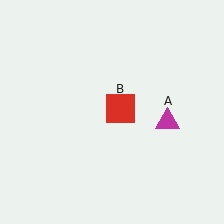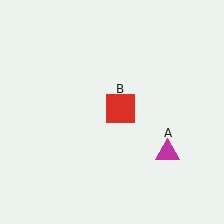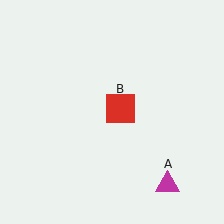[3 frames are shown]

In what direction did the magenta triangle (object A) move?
The magenta triangle (object A) moved down.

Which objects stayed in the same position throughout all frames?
Red square (object B) remained stationary.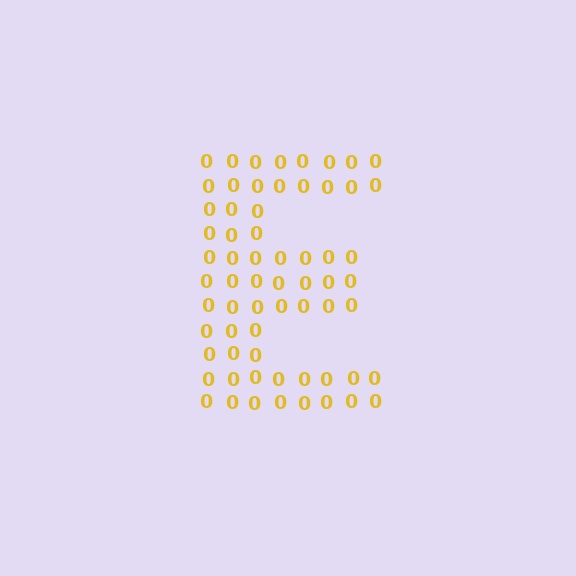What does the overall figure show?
The overall figure shows the letter E.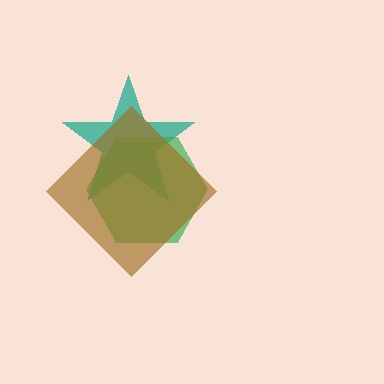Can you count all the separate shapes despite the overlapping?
Yes, there are 3 separate shapes.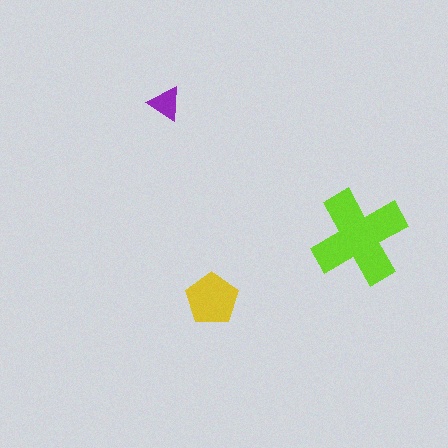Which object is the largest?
The lime cross.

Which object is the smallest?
The purple triangle.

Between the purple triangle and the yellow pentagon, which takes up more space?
The yellow pentagon.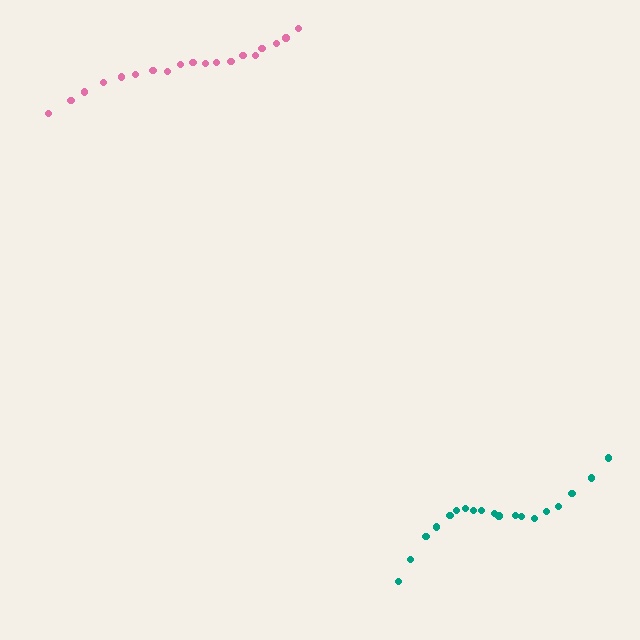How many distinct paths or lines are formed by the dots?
There are 2 distinct paths.